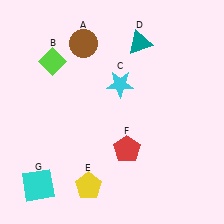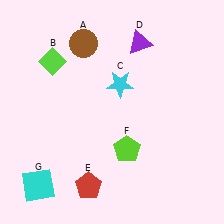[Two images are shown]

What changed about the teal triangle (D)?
In Image 1, D is teal. In Image 2, it changed to purple.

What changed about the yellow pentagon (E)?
In Image 1, E is yellow. In Image 2, it changed to red.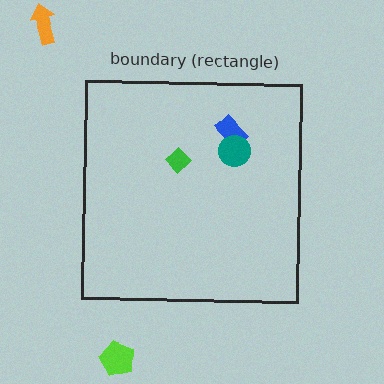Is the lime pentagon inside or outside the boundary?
Outside.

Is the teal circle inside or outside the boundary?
Inside.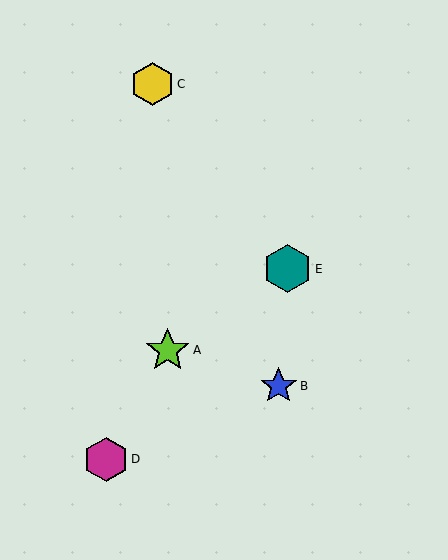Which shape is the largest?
The teal hexagon (labeled E) is the largest.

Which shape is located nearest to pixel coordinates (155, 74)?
The yellow hexagon (labeled C) at (152, 84) is nearest to that location.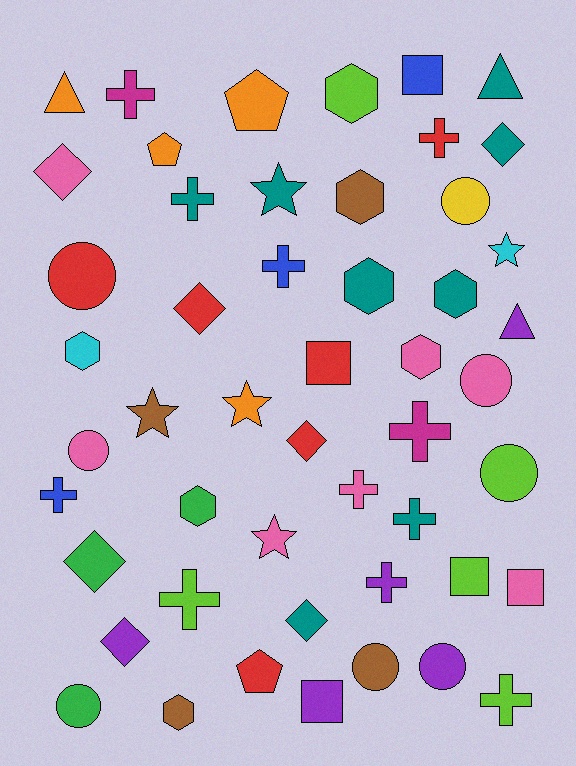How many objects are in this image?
There are 50 objects.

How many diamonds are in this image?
There are 7 diamonds.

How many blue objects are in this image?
There are 3 blue objects.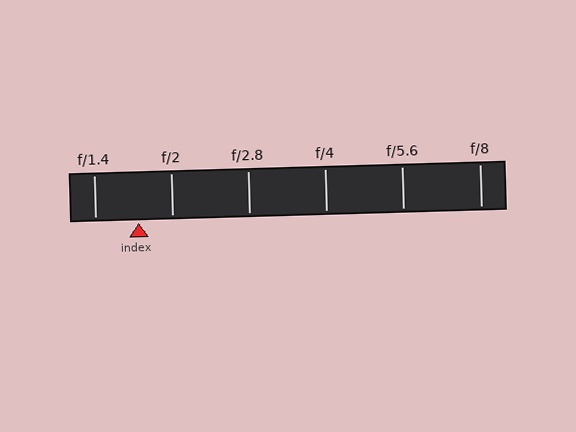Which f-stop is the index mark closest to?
The index mark is closest to f/2.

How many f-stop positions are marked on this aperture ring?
There are 6 f-stop positions marked.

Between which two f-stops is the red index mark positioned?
The index mark is between f/1.4 and f/2.